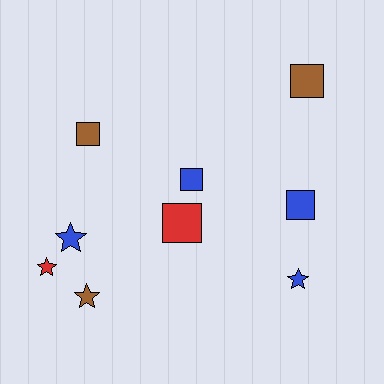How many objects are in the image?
There are 9 objects.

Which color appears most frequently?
Blue, with 4 objects.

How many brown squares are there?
There are 2 brown squares.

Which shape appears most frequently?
Square, with 5 objects.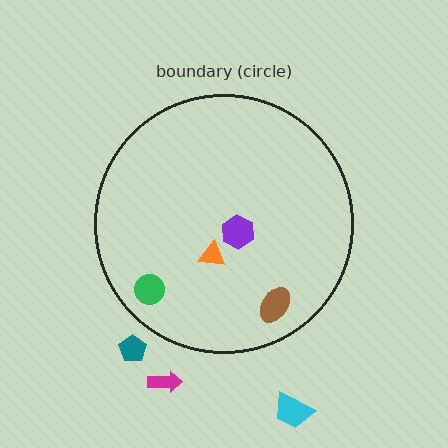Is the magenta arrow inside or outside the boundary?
Outside.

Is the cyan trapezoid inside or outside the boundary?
Outside.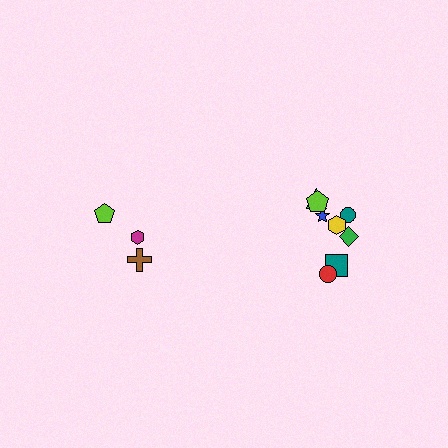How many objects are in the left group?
There are 3 objects.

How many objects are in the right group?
There are 8 objects.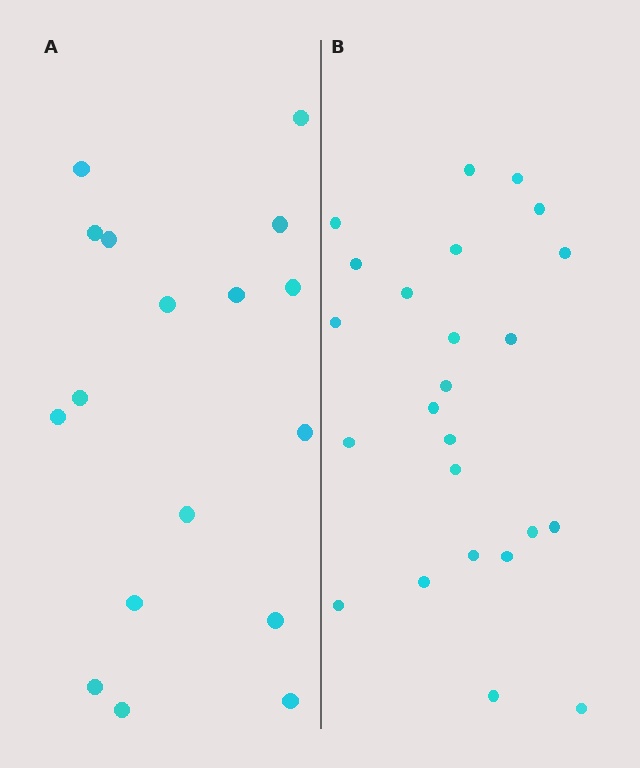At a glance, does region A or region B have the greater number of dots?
Region B (the right region) has more dots.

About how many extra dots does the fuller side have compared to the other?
Region B has roughly 8 or so more dots than region A.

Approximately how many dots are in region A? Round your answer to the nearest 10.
About 20 dots. (The exact count is 17, which rounds to 20.)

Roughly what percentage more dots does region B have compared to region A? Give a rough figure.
About 40% more.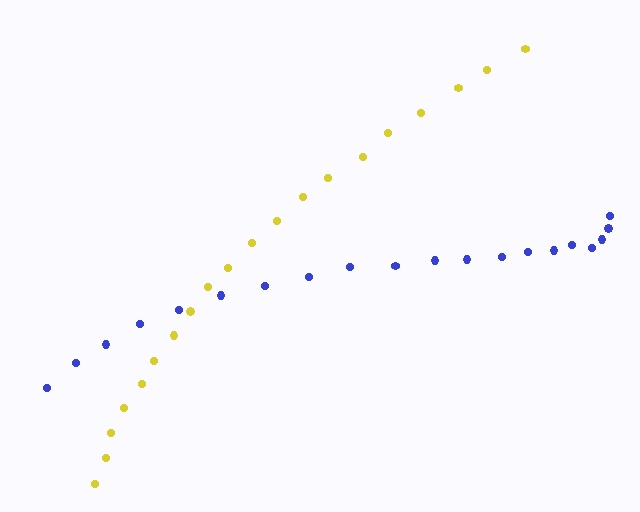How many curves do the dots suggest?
There are 2 distinct paths.